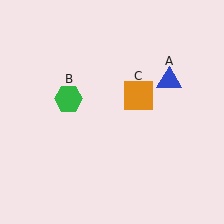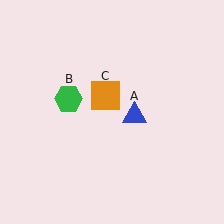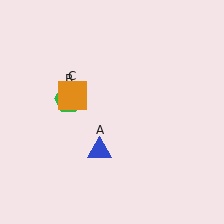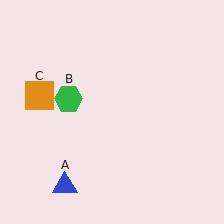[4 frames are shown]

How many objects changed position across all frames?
2 objects changed position: blue triangle (object A), orange square (object C).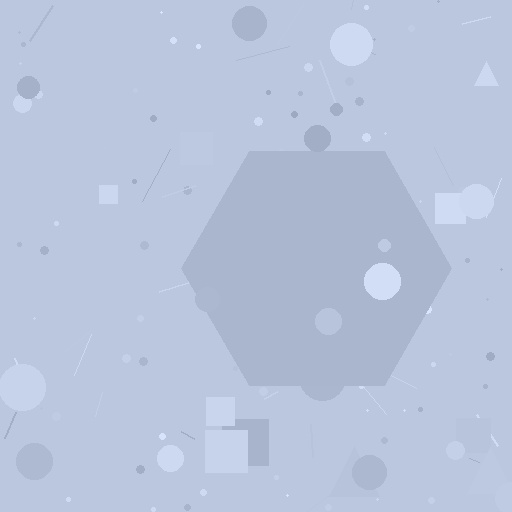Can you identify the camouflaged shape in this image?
The camouflaged shape is a hexagon.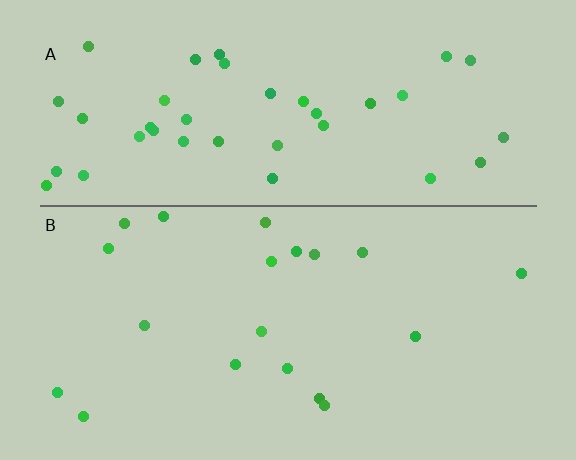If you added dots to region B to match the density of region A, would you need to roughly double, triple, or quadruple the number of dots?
Approximately double.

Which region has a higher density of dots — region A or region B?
A (the top).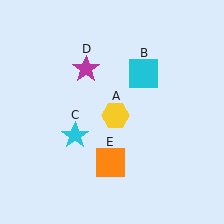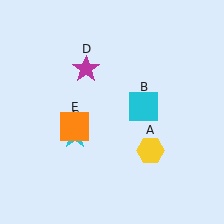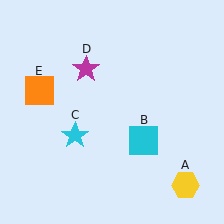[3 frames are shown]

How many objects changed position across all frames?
3 objects changed position: yellow hexagon (object A), cyan square (object B), orange square (object E).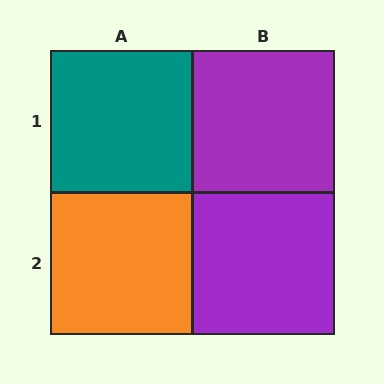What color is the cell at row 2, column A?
Orange.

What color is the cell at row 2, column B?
Purple.